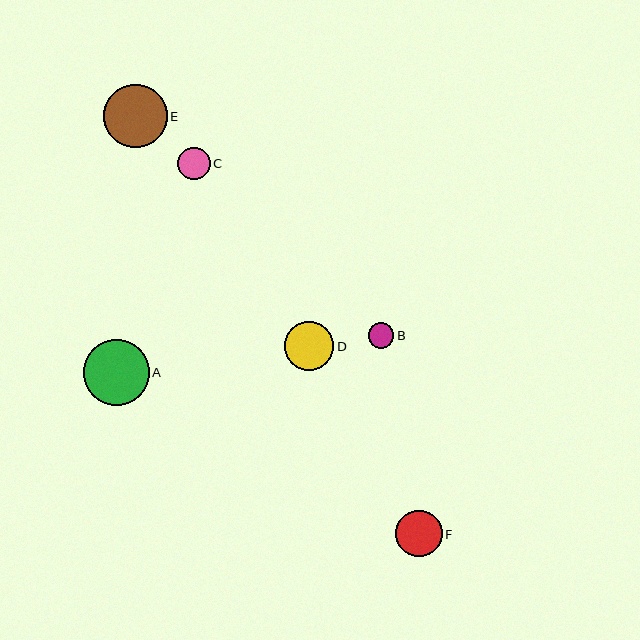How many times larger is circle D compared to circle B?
Circle D is approximately 1.9 times the size of circle B.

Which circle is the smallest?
Circle B is the smallest with a size of approximately 25 pixels.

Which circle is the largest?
Circle A is the largest with a size of approximately 66 pixels.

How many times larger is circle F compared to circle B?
Circle F is approximately 1.8 times the size of circle B.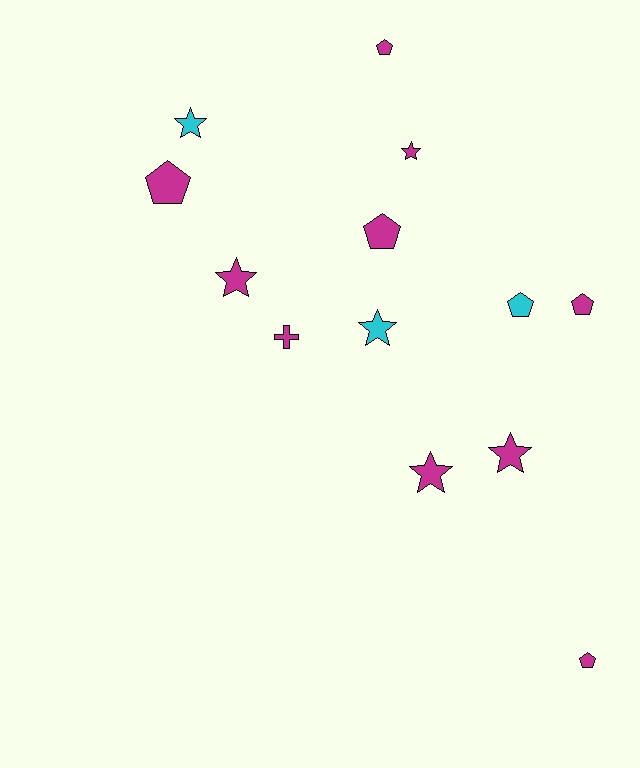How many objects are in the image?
There are 13 objects.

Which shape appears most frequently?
Pentagon, with 6 objects.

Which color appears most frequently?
Magenta, with 10 objects.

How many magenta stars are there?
There are 4 magenta stars.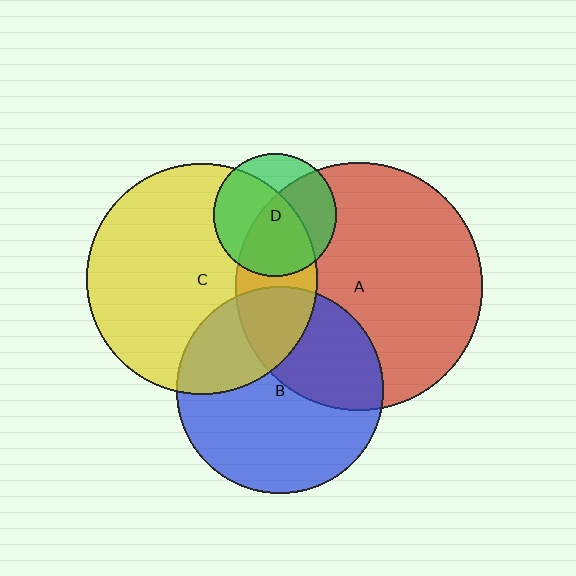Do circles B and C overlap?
Yes.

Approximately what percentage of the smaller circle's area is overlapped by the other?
Approximately 30%.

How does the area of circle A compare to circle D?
Approximately 4.0 times.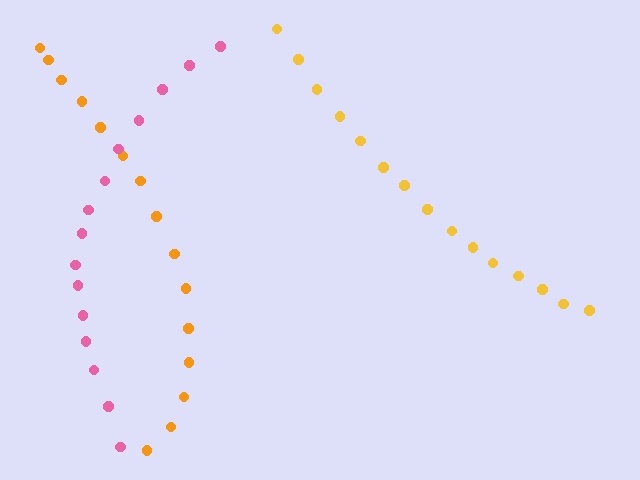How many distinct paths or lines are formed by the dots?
There are 3 distinct paths.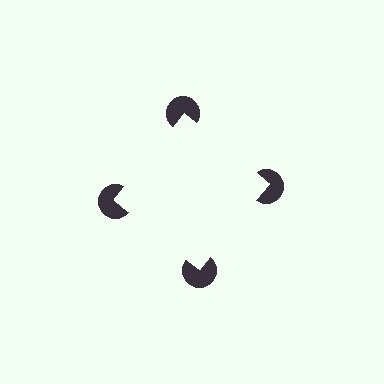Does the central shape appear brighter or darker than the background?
It typically appears slightly brighter than the background, even though no actual brightness change is drawn.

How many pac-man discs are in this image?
There are 4 — one at each vertex of the illusory square.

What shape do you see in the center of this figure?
An illusory square — its edges are inferred from the aligned wedge cuts in the pac-man discs, not physically drawn.